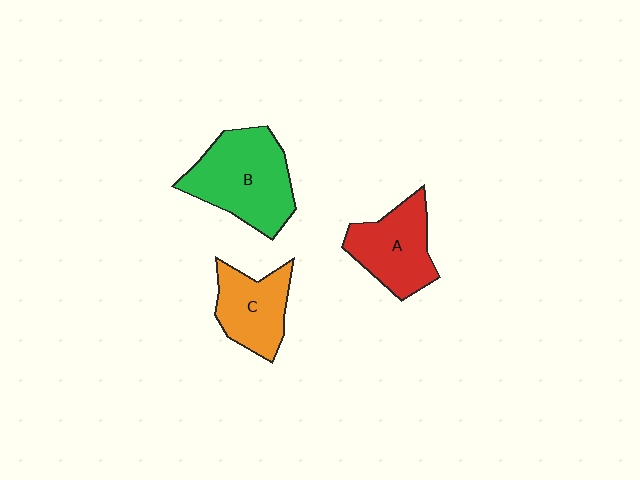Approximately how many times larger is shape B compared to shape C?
Approximately 1.5 times.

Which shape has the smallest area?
Shape C (orange).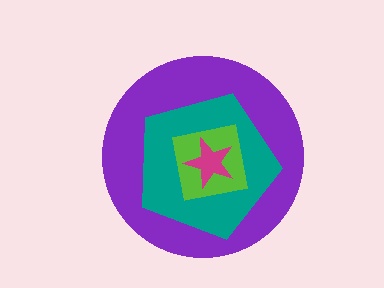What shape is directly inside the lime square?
The magenta star.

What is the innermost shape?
The magenta star.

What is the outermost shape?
The purple circle.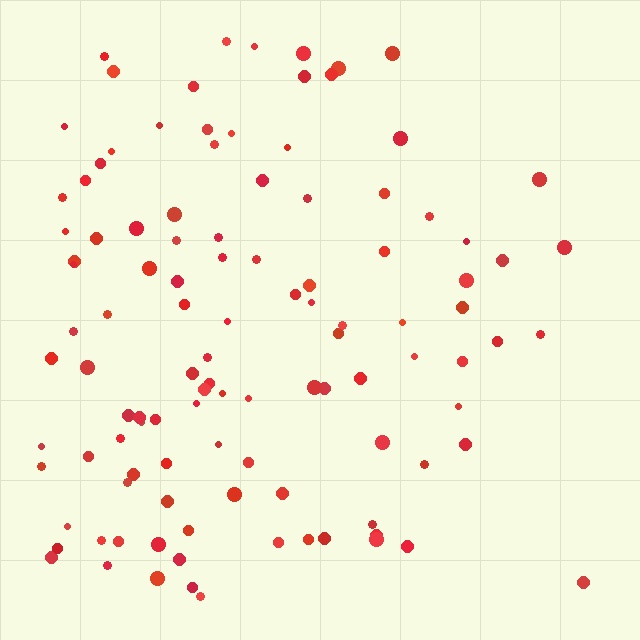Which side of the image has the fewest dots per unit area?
The right.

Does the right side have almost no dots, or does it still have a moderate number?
Still a moderate number, just noticeably fewer than the left.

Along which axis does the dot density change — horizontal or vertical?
Horizontal.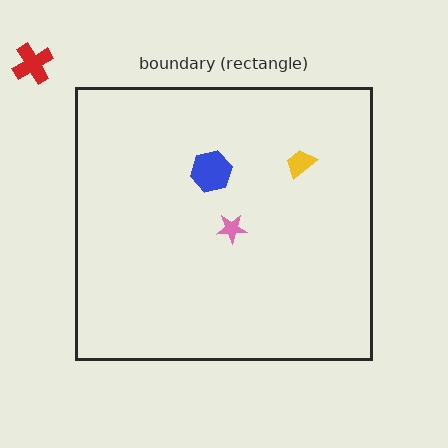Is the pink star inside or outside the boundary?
Inside.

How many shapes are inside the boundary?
3 inside, 1 outside.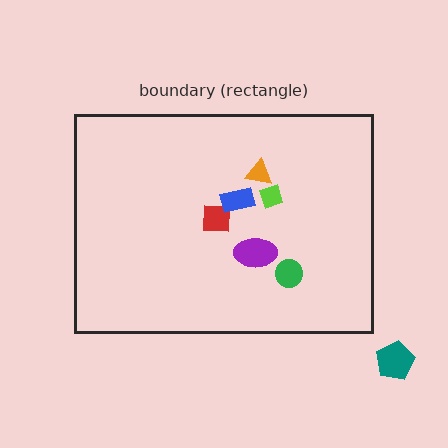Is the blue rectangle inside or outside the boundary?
Inside.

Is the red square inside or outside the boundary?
Inside.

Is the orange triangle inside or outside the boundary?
Inside.